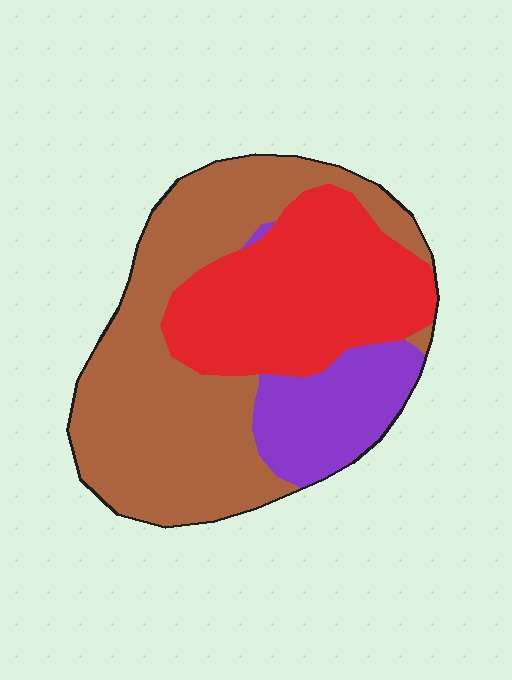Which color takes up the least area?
Purple, at roughly 15%.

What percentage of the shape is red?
Red takes up about one third (1/3) of the shape.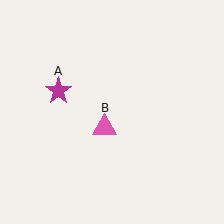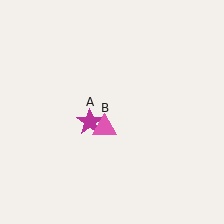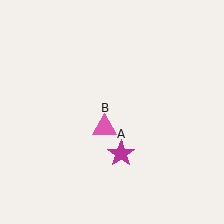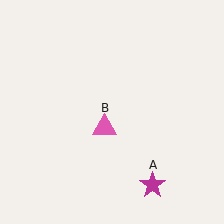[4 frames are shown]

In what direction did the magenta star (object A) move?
The magenta star (object A) moved down and to the right.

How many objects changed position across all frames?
1 object changed position: magenta star (object A).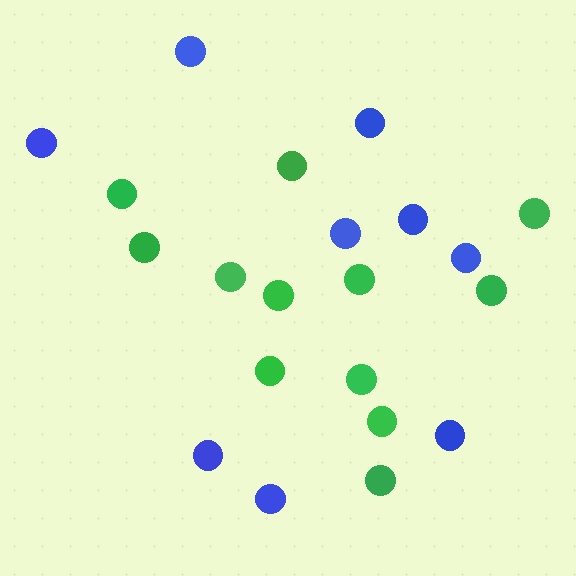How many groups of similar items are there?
There are 2 groups: one group of blue circles (9) and one group of green circles (12).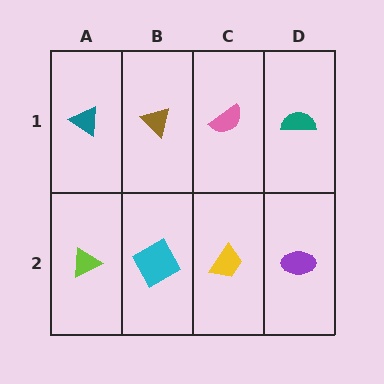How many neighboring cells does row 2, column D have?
2.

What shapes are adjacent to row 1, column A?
A lime triangle (row 2, column A), a brown triangle (row 1, column B).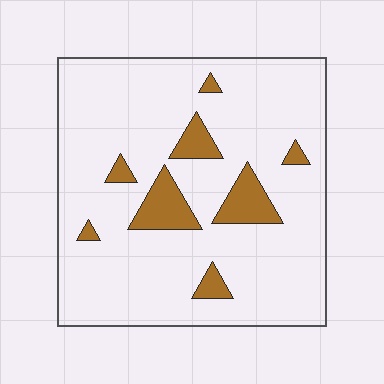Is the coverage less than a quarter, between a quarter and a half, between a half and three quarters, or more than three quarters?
Less than a quarter.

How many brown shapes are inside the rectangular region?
8.